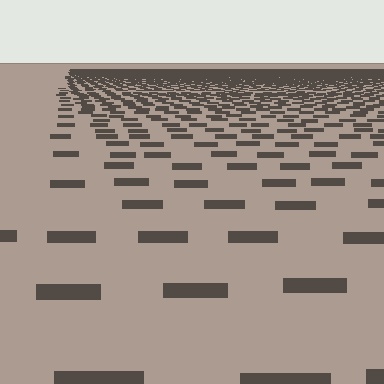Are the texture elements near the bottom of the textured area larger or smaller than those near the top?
Larger. Near the bottom, elements are closer to the viewer and appear at a bigger on-screen size.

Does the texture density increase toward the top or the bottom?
Density increases toward the top.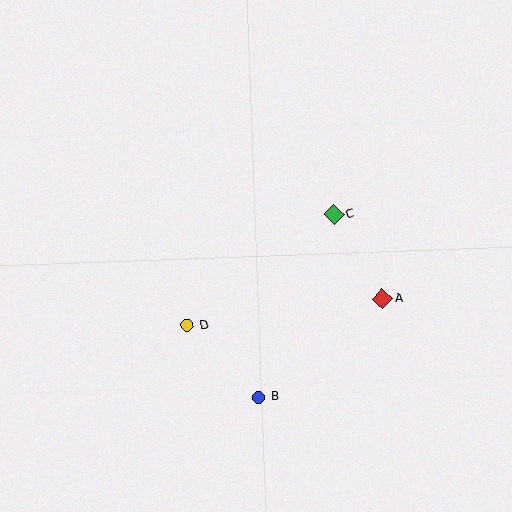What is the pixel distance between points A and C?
The distance between A and C is 97 pixels.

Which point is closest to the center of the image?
Point C at (334, 214) is closest to the center.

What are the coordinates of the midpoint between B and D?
The midpoint between B and D is at (223, 361).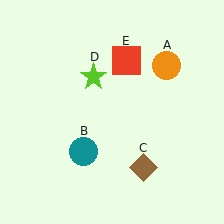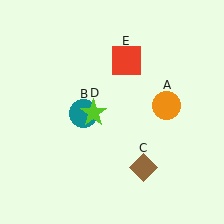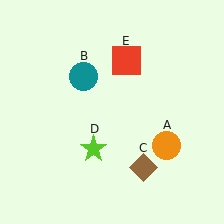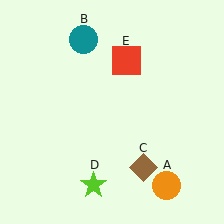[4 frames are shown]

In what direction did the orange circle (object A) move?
The orange circle (object A) moved down.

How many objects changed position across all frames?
3 objects changed position: orange circle (object A), teal circle (object B), lime star (object D).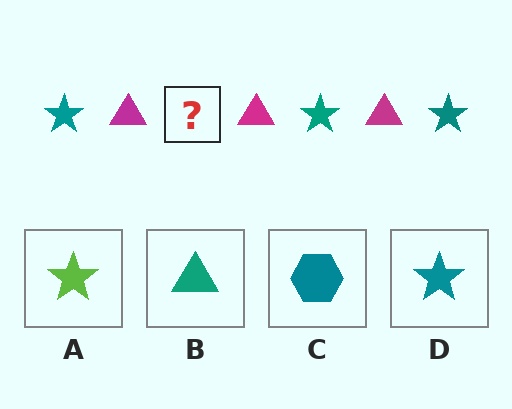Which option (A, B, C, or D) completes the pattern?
D.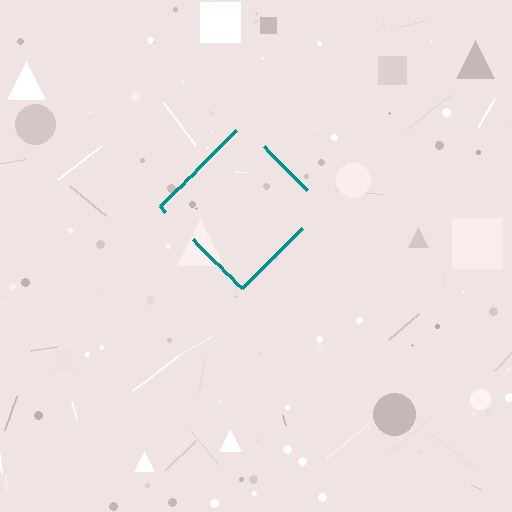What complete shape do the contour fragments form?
The contour fragments form a diamond.